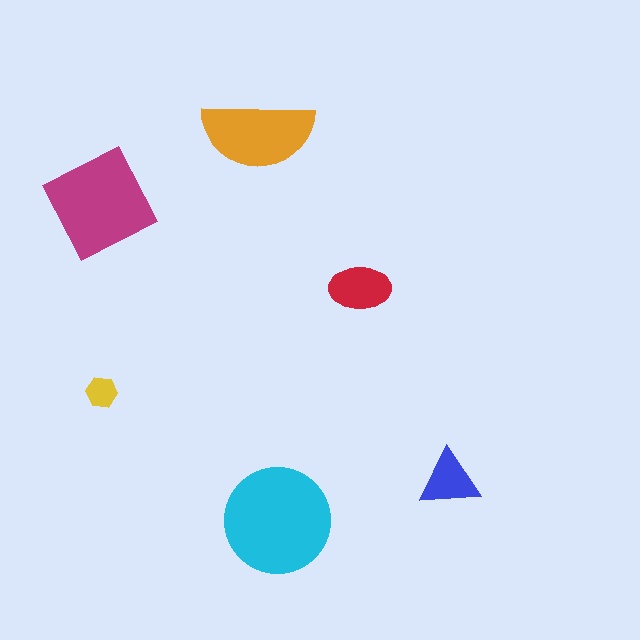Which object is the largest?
The cyan circle.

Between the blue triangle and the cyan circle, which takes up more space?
The cyan circle.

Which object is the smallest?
The yellow hexagon.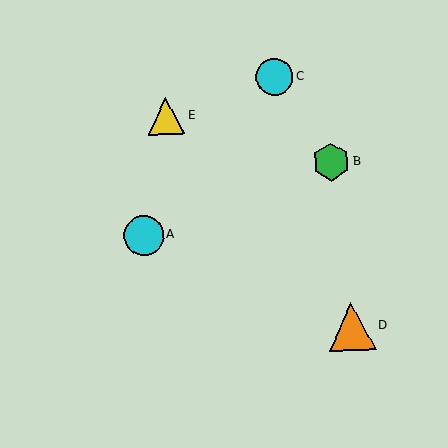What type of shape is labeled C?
Shape C is a cyan circle.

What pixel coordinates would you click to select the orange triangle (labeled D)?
Click at (352, 327) to select the orange triangle D.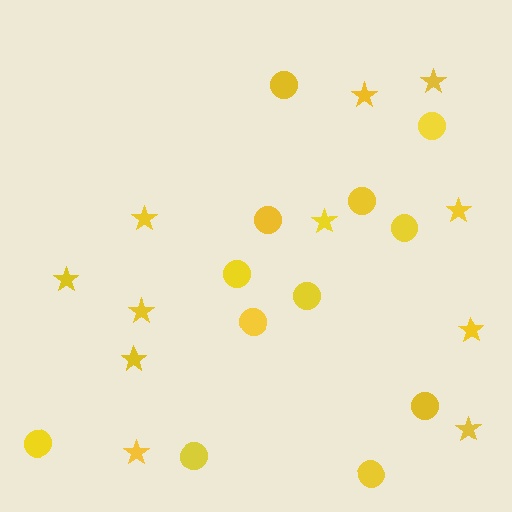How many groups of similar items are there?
There are 2 groups: one group of circles (12) and one group of stars (11).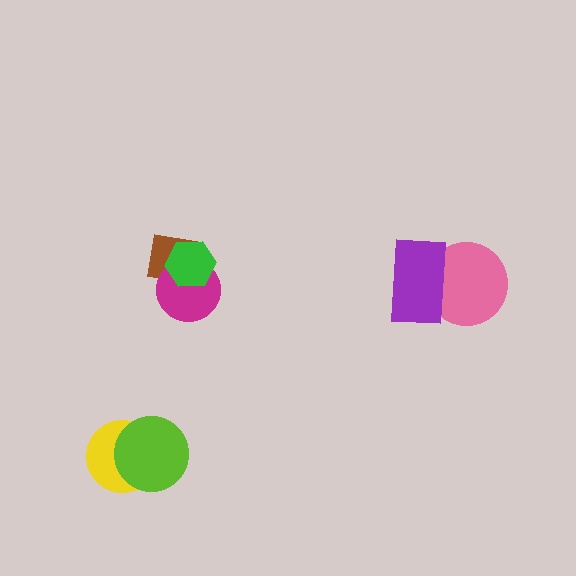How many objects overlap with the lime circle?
1 object overlaps with the lime circle.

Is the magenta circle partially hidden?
Yes, it is partially covered by another shape.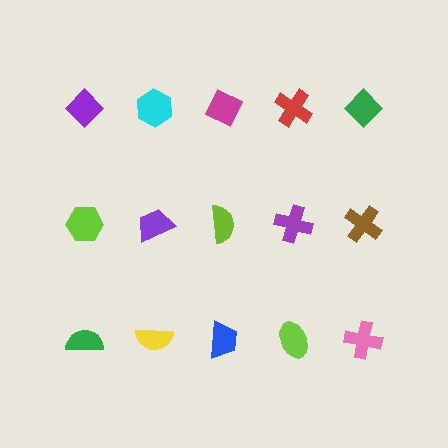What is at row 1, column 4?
A red cross.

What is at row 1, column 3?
A magenta diamond.